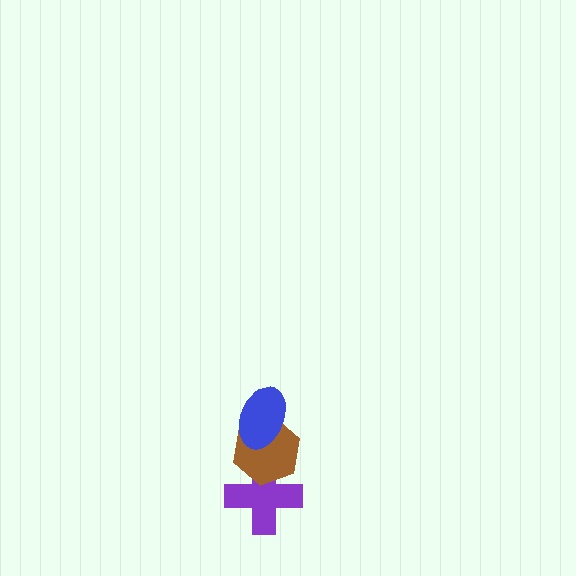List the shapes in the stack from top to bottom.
From top to bottom: the blue ellipse, the brown hexagon, the purple cross.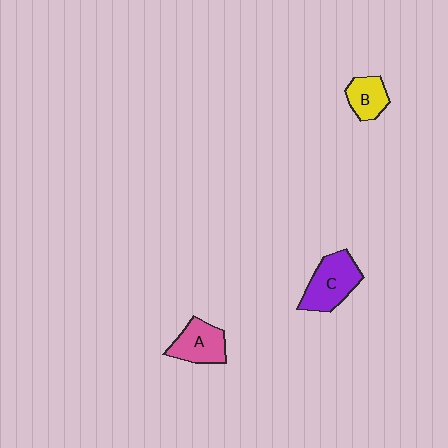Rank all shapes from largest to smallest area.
From largest to smallest: C (purple), A (pink), B (yellow).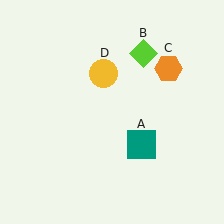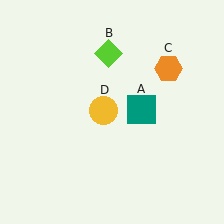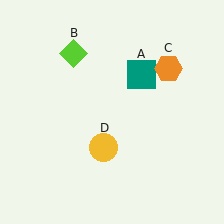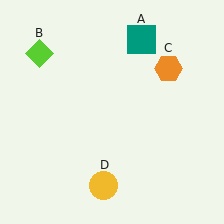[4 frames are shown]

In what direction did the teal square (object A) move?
The teal square (object A) moved up.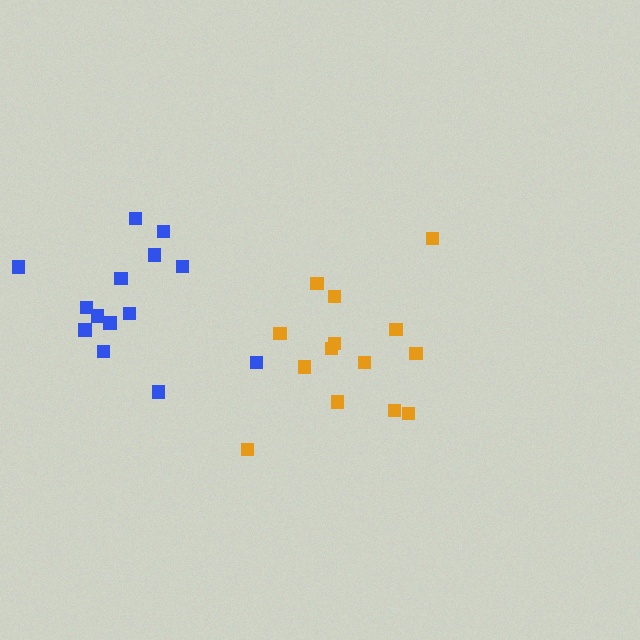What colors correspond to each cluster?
The clusters are colored: orange, blue.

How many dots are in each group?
Group 1: 14 dots, Group 2: 14 dots (28 total).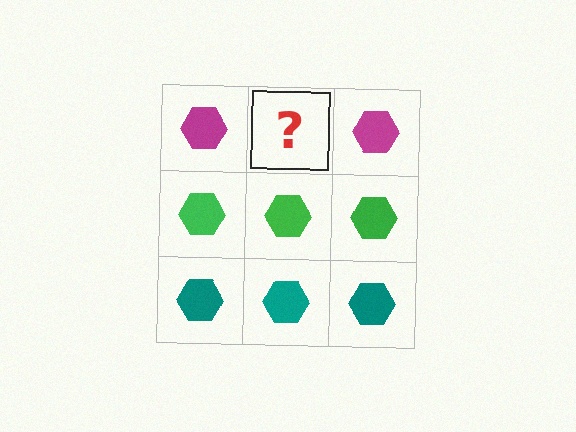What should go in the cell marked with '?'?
The missing cell should contain a magenta hexagon.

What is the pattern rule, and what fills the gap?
The rule is that each row has a consistent color. The gap should be filled with a magenta hexagon.